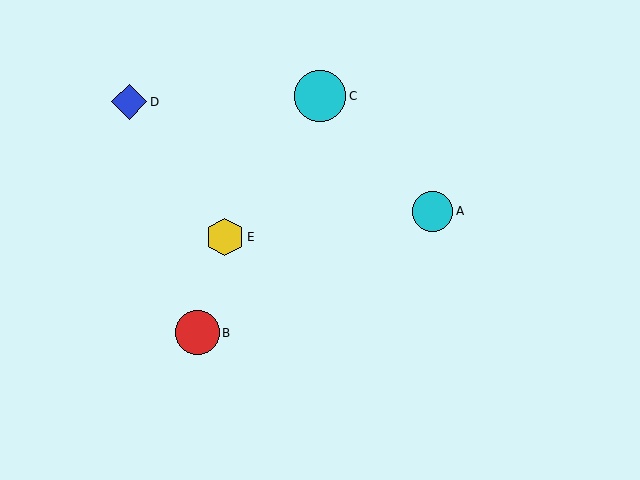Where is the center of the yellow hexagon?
The center of the yellow hexagon is at (225, 237).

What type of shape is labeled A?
Shape A is a cyan circle.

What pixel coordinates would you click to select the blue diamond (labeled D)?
Click at (129, 102) to select the blue diamond D.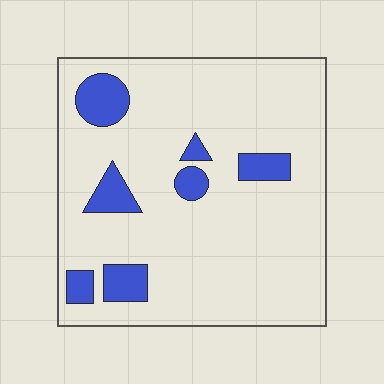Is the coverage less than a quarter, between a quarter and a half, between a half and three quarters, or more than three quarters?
Less than a quarter.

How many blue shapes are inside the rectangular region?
7.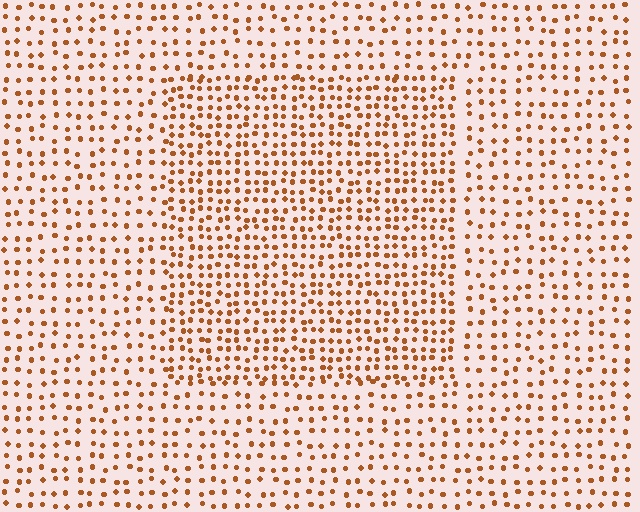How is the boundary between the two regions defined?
The boundary is defined by a change in element density (approximately 1.7x ratio). All elements are the same color, size, and shape.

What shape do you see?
I see a rectangle.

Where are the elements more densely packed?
The elements are more densely packed inside the rectangle boundary.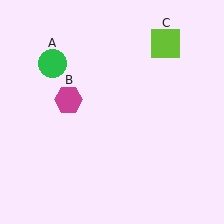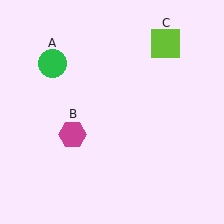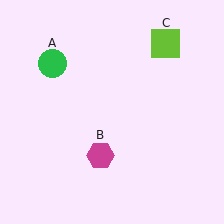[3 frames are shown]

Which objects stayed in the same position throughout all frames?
Green circle (object A) and lime square (object C) remained stationary.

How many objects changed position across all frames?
1 object changed position: magenta hexagon (object B).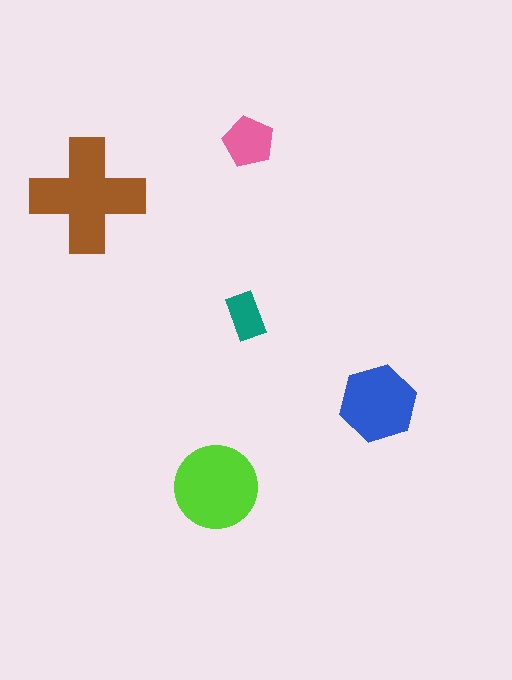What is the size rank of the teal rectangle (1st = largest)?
5th.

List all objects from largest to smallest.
The brown cross, the lime circle, the blue hexagon, the pink pentagon, the teal rectangle.